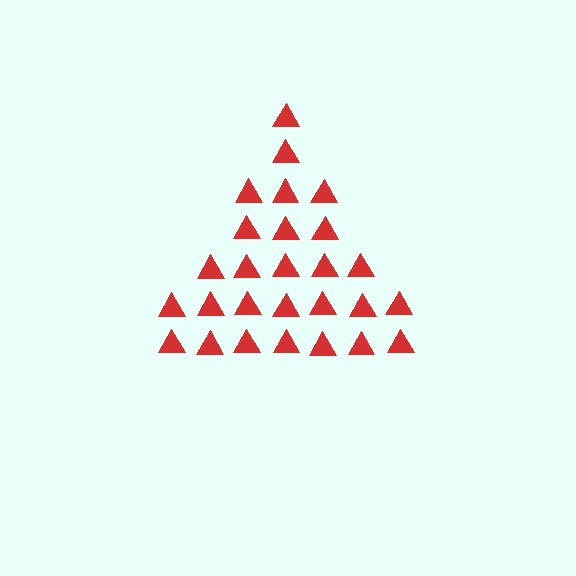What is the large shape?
The large shape is a triangle.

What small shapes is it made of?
It is made of small triangles.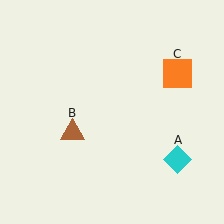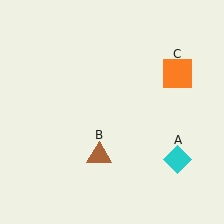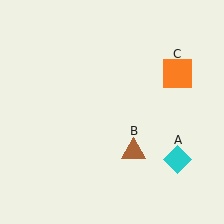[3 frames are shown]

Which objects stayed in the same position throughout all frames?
Cyan diamond (object A) and orange square (object C) remained stationary.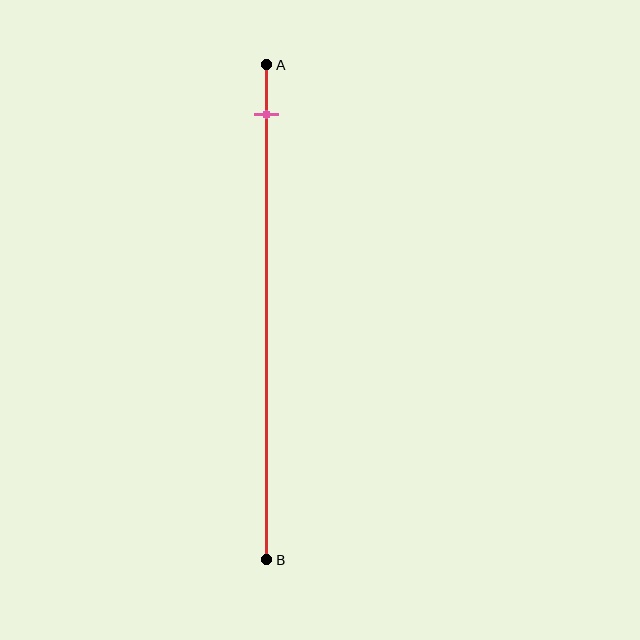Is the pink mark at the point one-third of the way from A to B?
No, the mark is at about 10% from A, not at the 33% one-third point.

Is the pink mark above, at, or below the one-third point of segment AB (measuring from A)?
The pink mark is above the one-third point of segment AB.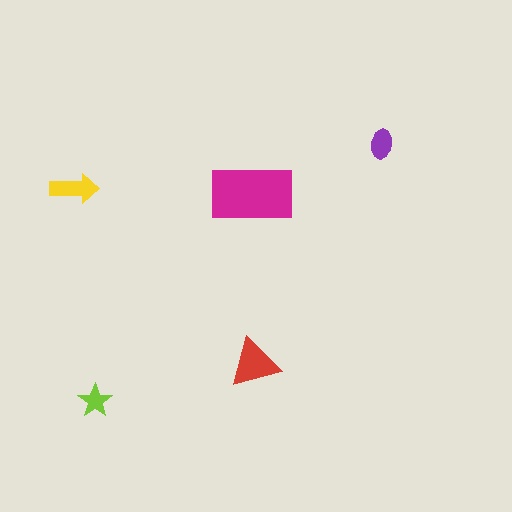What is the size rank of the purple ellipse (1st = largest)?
4th.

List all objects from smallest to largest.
The lime star, the purple ellipse, the yellow arrow, the red triangle, the magenta rectangle.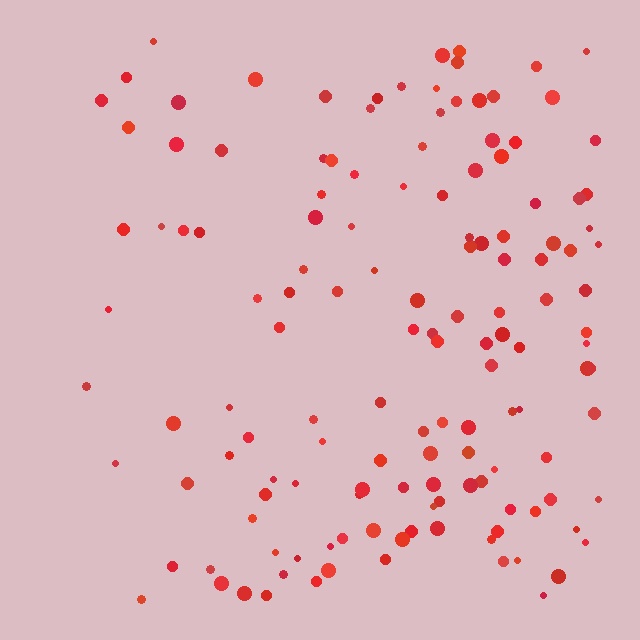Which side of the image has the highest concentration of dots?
The right.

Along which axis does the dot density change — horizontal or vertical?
Horizontal.